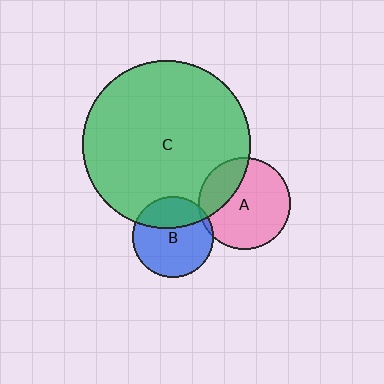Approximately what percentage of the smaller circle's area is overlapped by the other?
Approximately 30%.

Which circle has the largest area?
Circle C (green).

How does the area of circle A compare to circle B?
Approximately 1.3 times.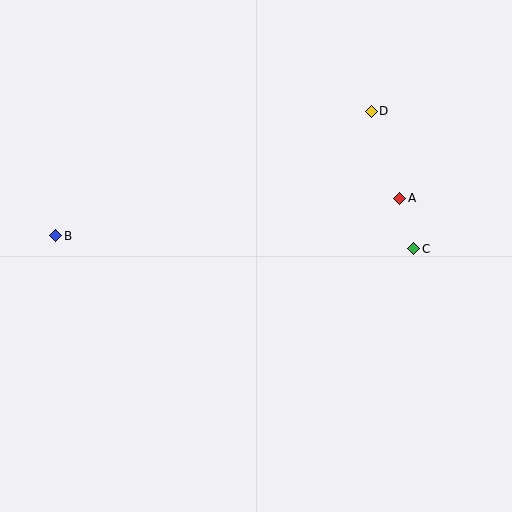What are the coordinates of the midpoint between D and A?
The midpoint between D and A is at (386, 155).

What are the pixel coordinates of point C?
Point C is at (414, 249).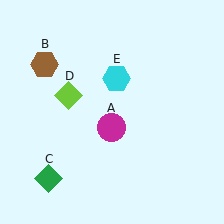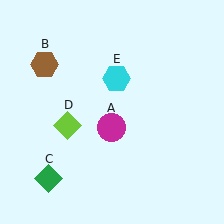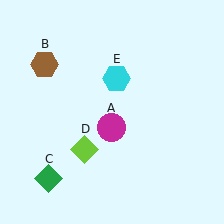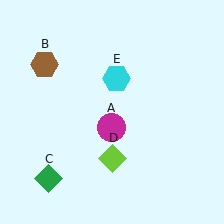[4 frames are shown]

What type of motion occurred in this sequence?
The lime diamond (object D) rotated counterclockwise around the center of the scene.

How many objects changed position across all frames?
1 object changed position: lime diamond (object D).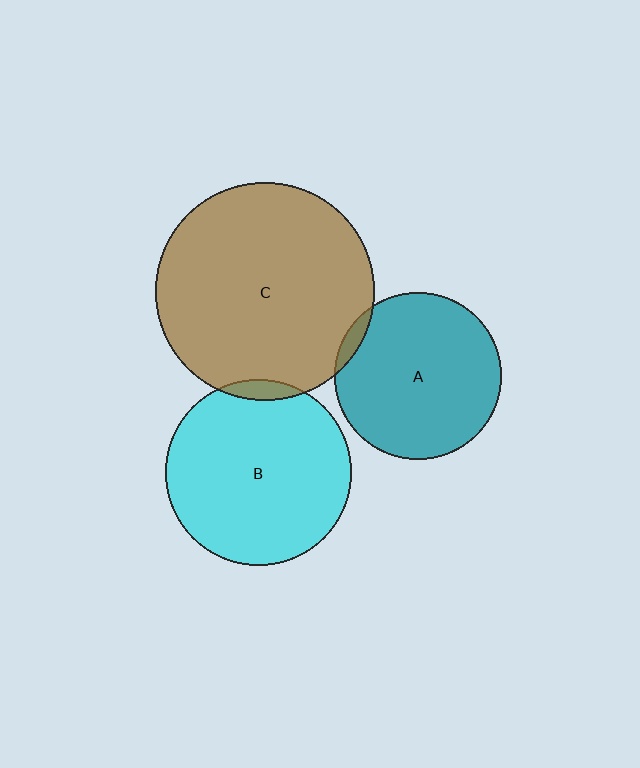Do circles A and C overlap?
Yes.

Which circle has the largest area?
Circle C (brown).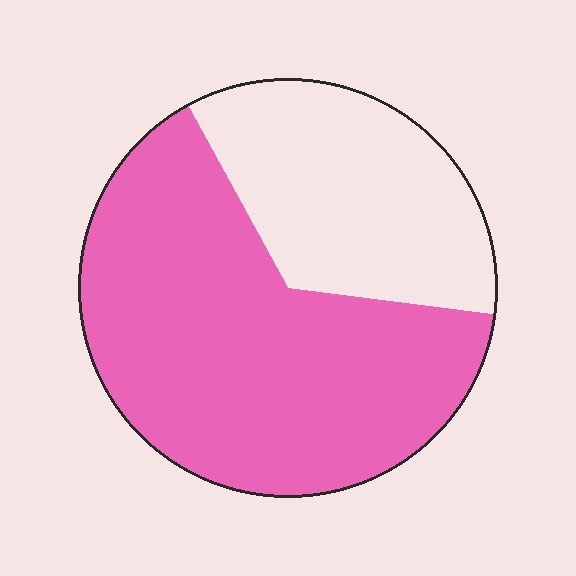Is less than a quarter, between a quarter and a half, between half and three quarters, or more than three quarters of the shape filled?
Between half and three quarters.